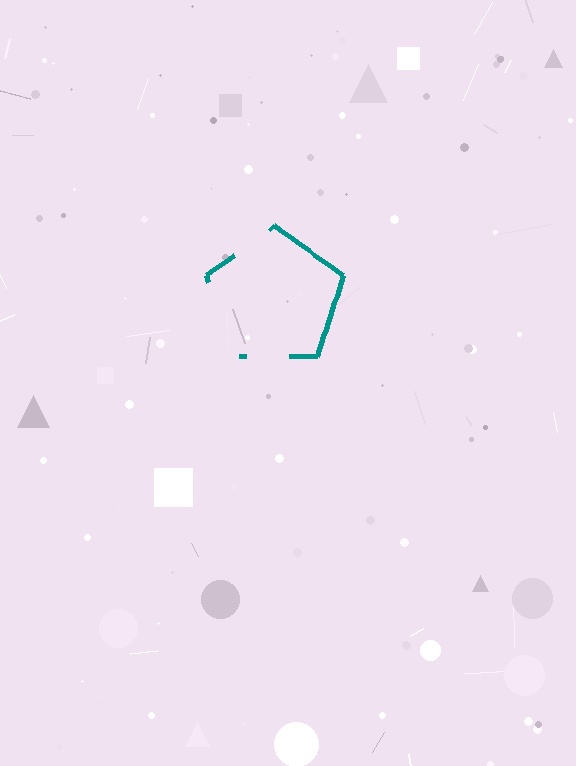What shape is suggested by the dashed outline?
The dashed outline suggests a pentagon.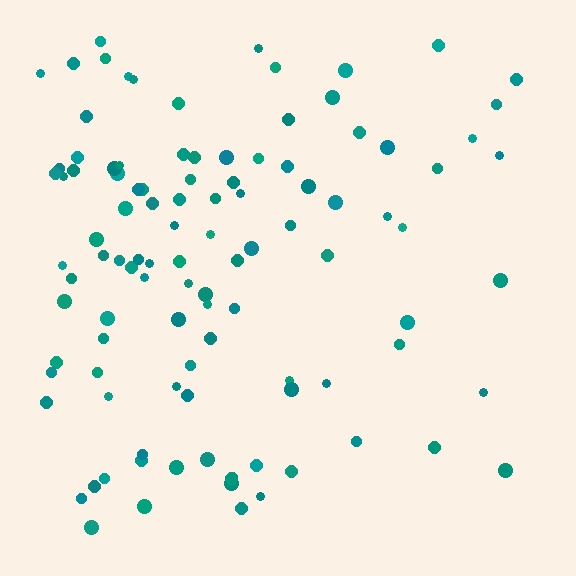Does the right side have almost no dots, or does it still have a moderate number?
Still a moderate number, just noticeably fewer than the left.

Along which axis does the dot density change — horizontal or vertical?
Horizontal.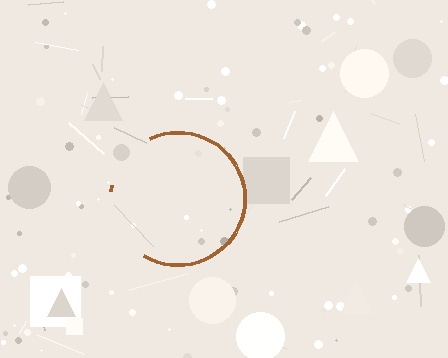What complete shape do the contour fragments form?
The contour fragments form a circle.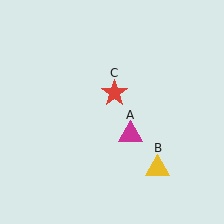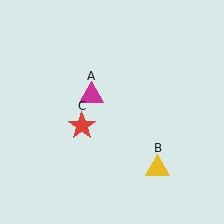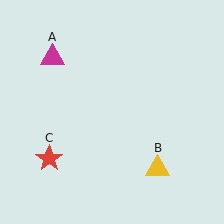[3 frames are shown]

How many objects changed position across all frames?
2 objects changed position: magenta triangle (object A), red star (object C).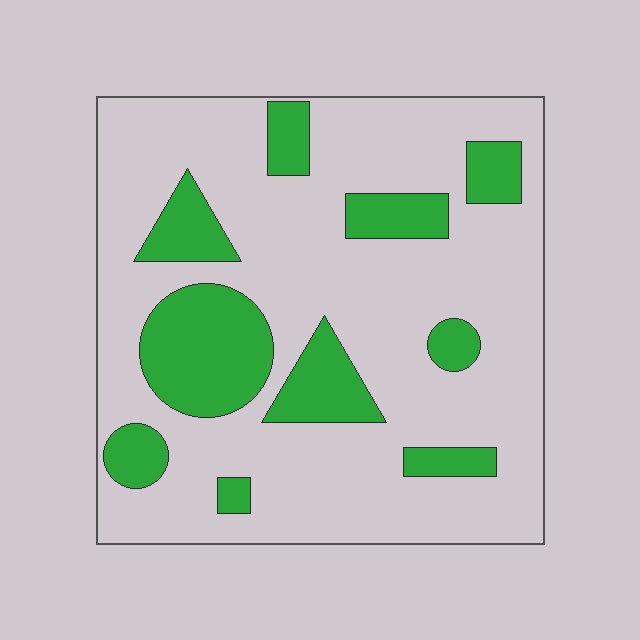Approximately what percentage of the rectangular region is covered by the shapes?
Approximately 25%.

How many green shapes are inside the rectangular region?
10.